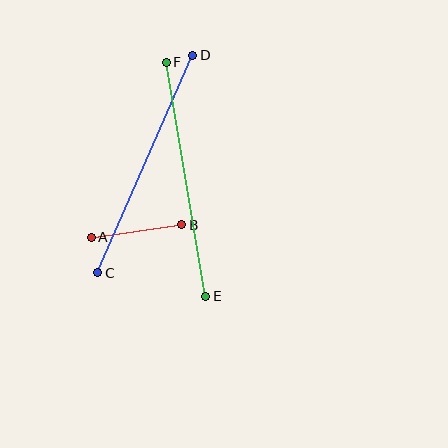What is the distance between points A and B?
The distance is approximately 91 pixels.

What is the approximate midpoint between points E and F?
The midpoint is at approximately (186, 179) pixels.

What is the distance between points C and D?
The distance is approximately 237 pixels.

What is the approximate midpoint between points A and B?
The midpoint is at approximately (137, 231) pixels.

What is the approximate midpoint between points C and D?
The midpoint is at approximately (145, 164) pixels.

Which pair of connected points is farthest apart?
Points E and F are farthest apart.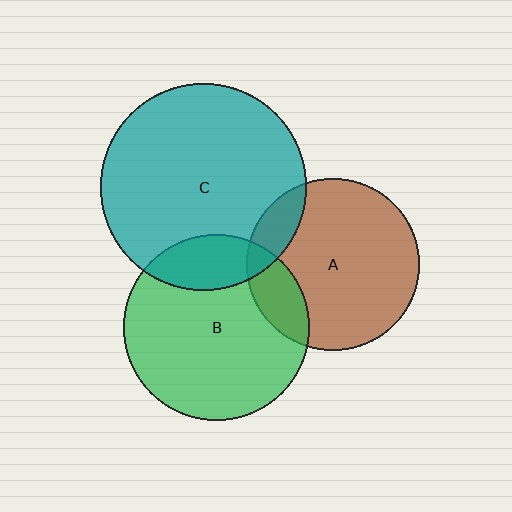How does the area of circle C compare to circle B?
Approximately 1.2 times.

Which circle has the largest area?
Circle C (teal).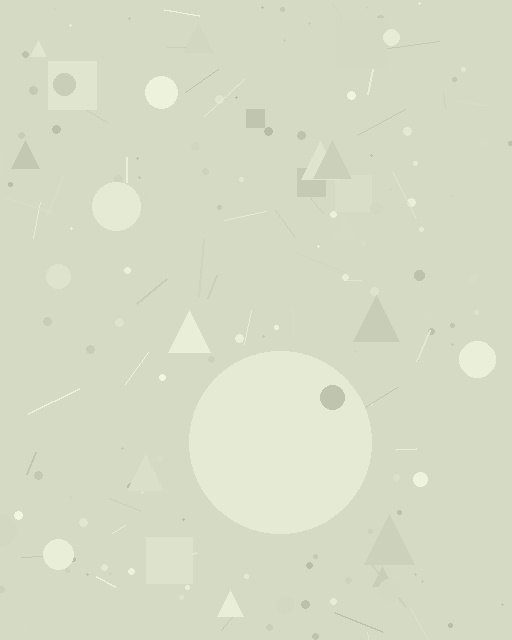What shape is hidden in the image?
A circle is hidden in the image.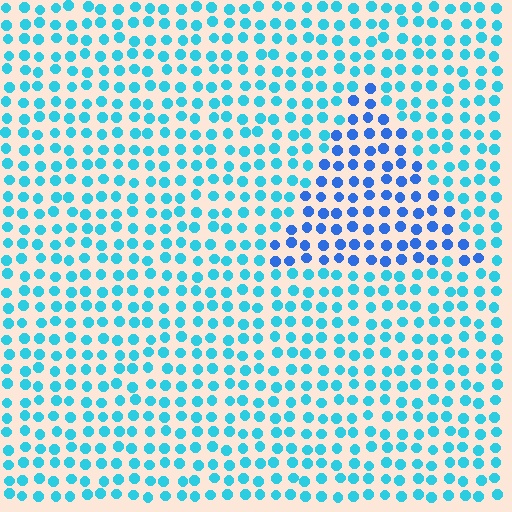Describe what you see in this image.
The image is filled with small cyan elements in a uniform arrangement. A triangle-shaped region is visible where the elements are tinted to a slightly different hue, forming a subtle color boundary.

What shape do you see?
I see a triangle.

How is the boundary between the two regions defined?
The boundary is defined purely by a slight shift in hue (about 32 degrees). Spacing, size, and orientation are identical on both sides.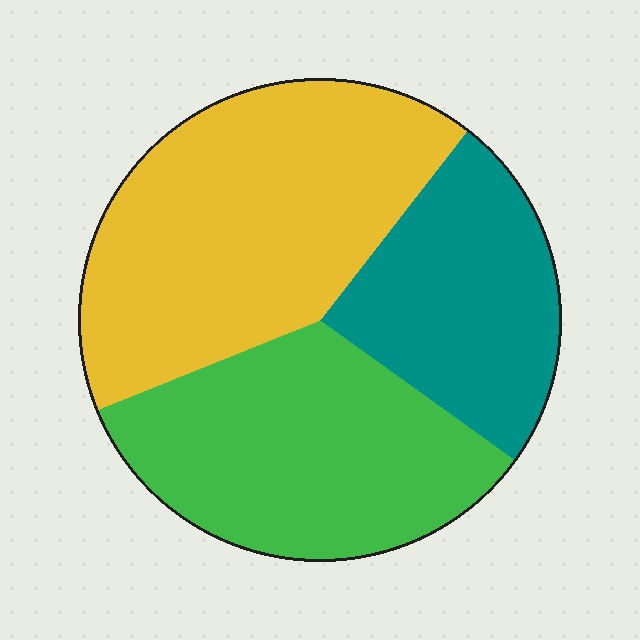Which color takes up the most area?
Yellow, at roughly 40%.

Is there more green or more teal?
Green.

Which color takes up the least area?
Teal, at roughly 25%.